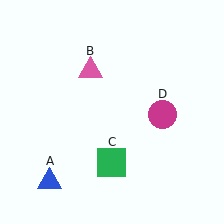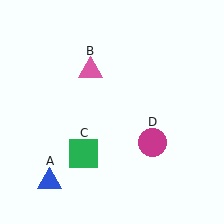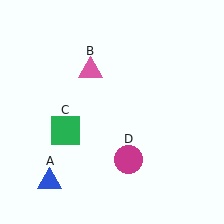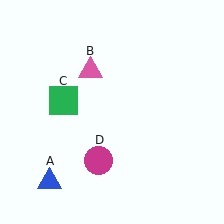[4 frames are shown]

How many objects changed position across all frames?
2 objects changed position: green square (object C), magenta circle (object D).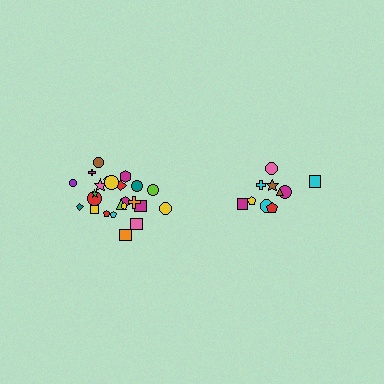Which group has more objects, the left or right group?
The left group.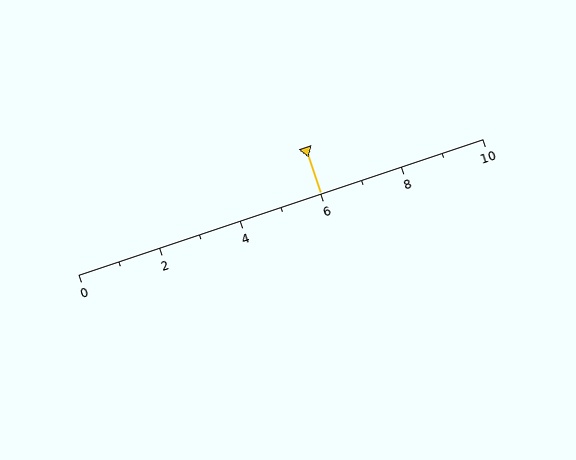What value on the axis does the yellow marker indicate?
The marker indicates approximately 6.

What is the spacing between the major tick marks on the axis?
The major ticks are spaced 2 apart.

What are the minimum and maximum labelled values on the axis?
The axis runs from 0 to 10.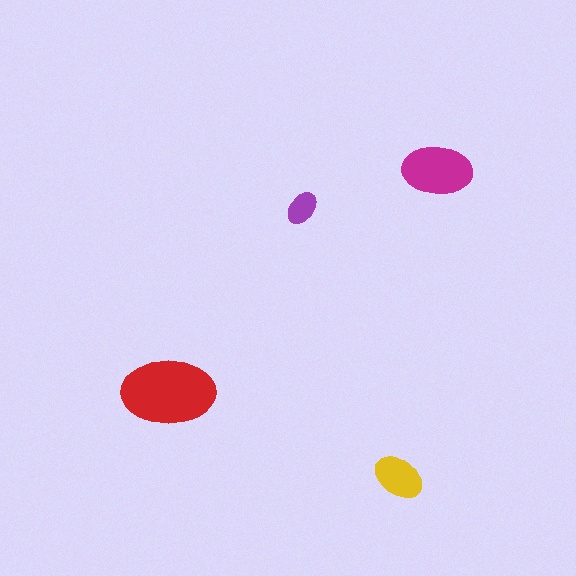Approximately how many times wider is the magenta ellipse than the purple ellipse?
About 2 times wider.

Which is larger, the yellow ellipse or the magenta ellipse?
The magenta one.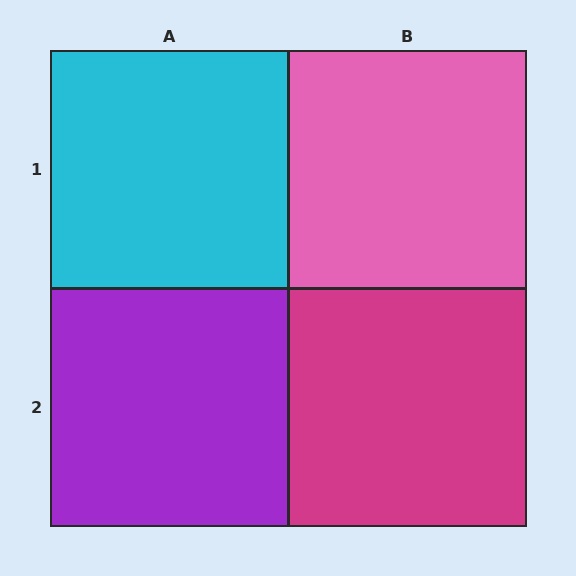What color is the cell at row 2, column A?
Purple.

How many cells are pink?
1 cell is pink.